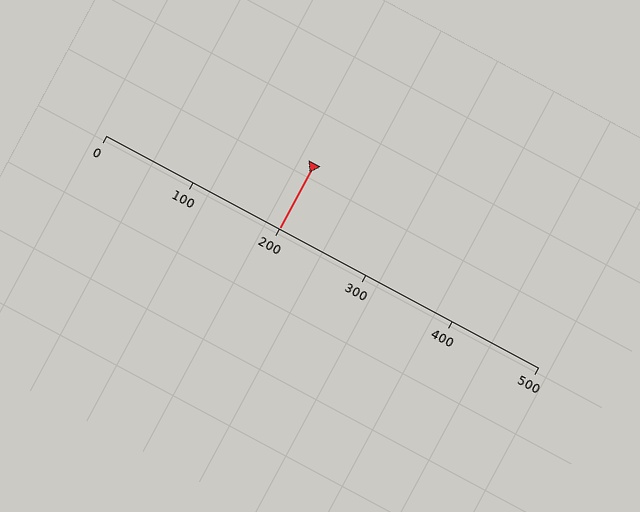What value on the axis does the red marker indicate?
The marker indicates approximately 200.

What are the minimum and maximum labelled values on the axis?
The axis runs from 0 to 500.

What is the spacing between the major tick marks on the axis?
The major ticks are spaced 100 apart.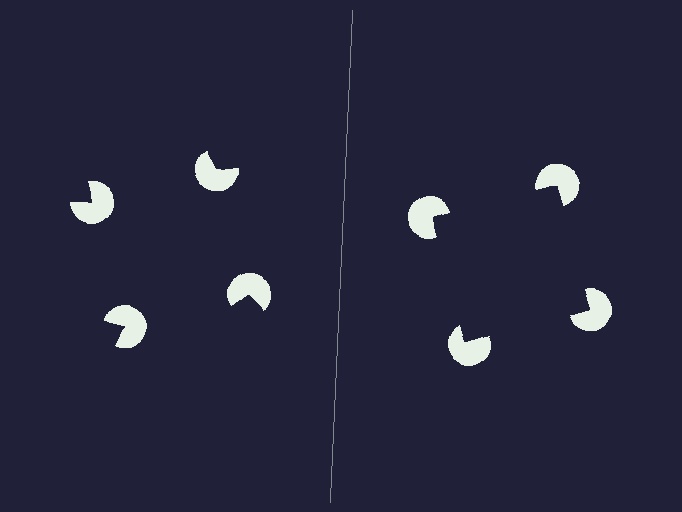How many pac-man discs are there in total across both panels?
8 — 4 on each side.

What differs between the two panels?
The pac-man discs are positioned identically on both sides; only the wedge orientations differ. On the right they align to a square; on the left they are misaligned.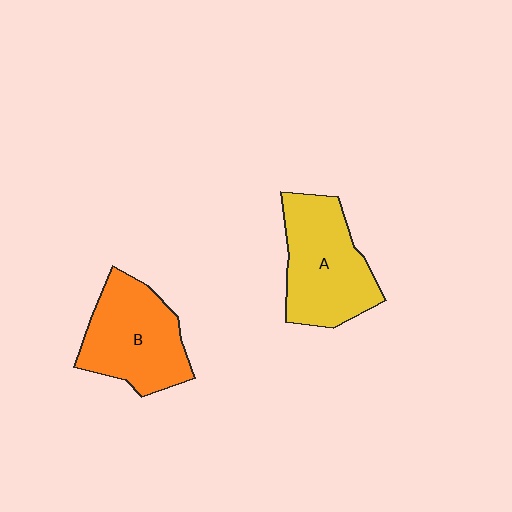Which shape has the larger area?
Shape A (yellow).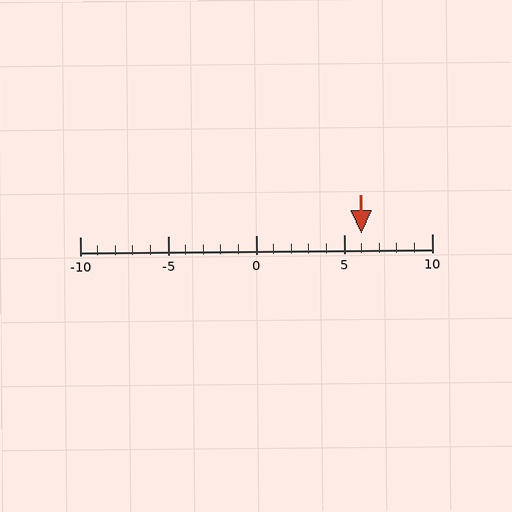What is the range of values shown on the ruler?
The ruler shows values from -10 to 10.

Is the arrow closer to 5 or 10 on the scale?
The arrow is closer to 5.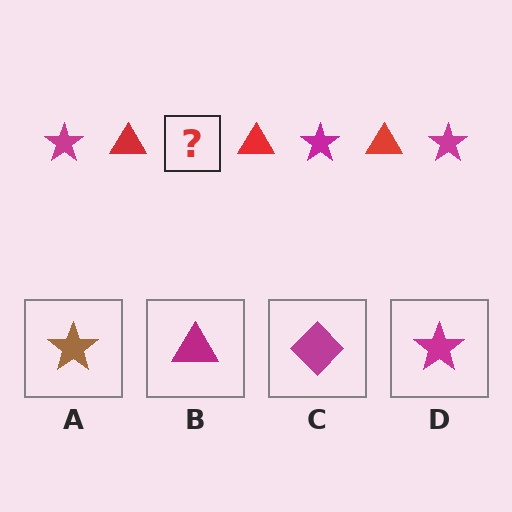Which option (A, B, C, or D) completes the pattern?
D.